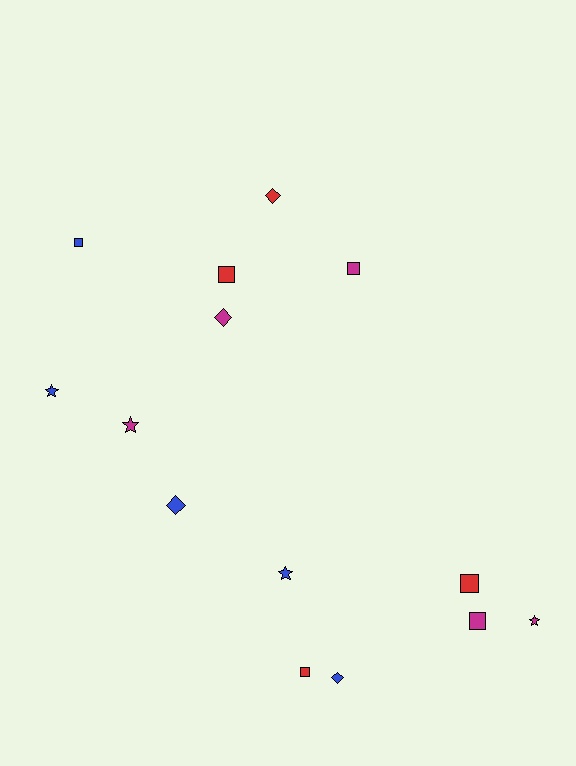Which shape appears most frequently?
Square, with 6 objects.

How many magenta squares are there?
There are 2 magenta squares.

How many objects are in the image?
There are 14 objects.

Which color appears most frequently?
Magenta, with 5 objects.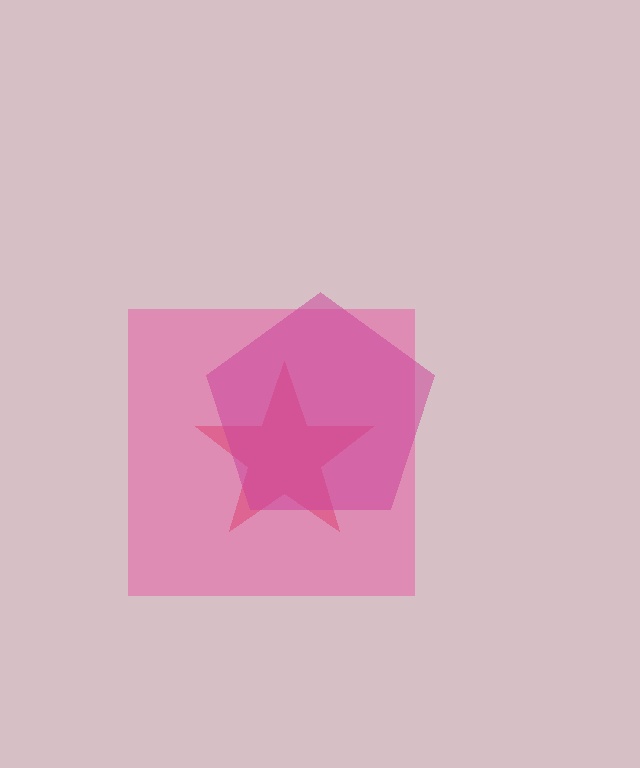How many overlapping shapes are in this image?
There are 3 overlapping shapes in the image.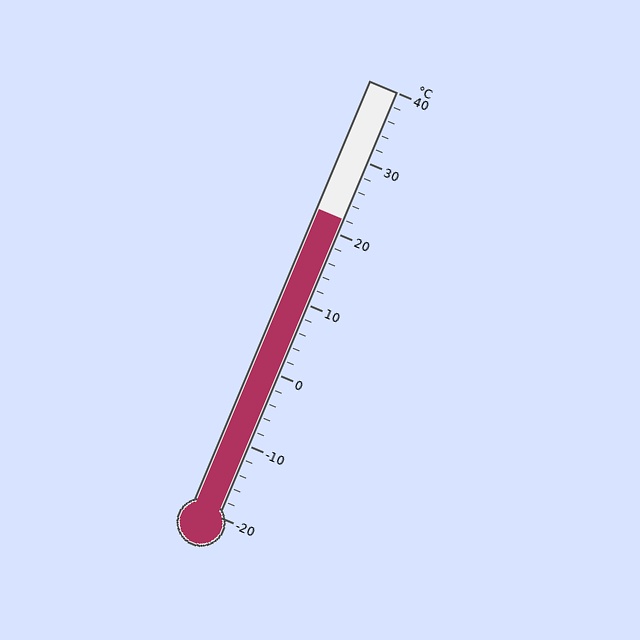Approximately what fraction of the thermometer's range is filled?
The thermometer is filled to approximately 70% of its range.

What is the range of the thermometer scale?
The thermometer scale ranges from -20°C to 40°C.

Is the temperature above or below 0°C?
The temperature is above 0°C.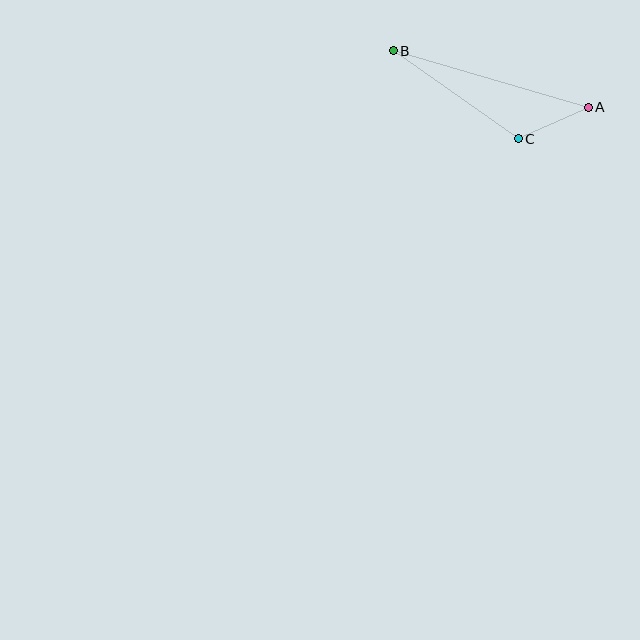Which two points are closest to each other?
Points A and C are closest to each other.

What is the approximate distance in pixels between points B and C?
The distance between B and C is approximately 153 pixels.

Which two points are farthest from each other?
Points A and B are farthest from each other.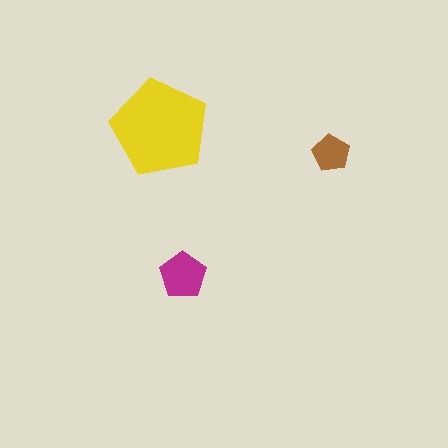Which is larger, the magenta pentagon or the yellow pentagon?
The yellow one.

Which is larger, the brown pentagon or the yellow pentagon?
The yellow one.